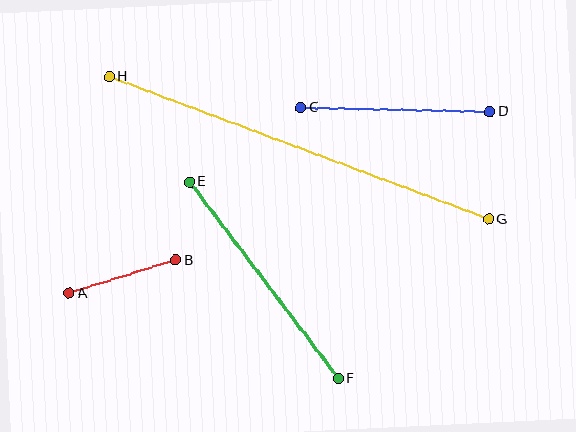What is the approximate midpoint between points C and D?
The midpoint is at approximately (395, 109) pixels.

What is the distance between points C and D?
The distance is approximately 189 pixels.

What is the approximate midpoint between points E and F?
The midpoint is at approximately (264, 280) pixels.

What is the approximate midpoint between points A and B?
The midpoint is at approximately (122, 277) pixels.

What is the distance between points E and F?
The distance is approximately 246 pixels.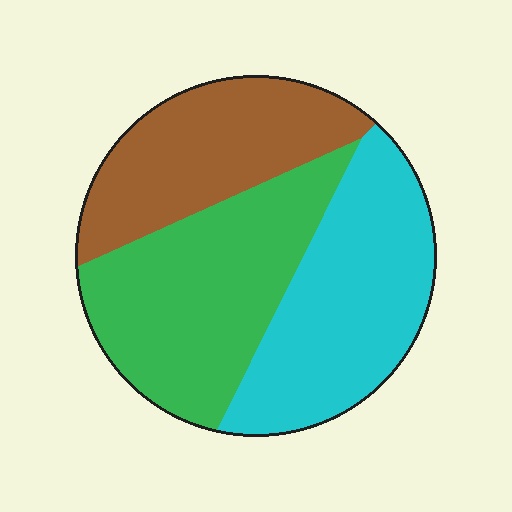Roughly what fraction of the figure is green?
Green takes up about three eighths (3/8) of the figure.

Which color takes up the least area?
Brown, at roughly 30%.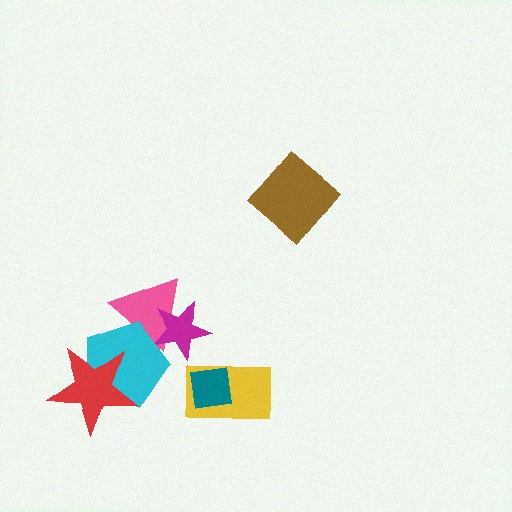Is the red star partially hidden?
No, no other shape covers it.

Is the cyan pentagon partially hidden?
Yes, it is partially covered by another shape.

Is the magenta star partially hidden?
Yes, it is partially covered by another shape.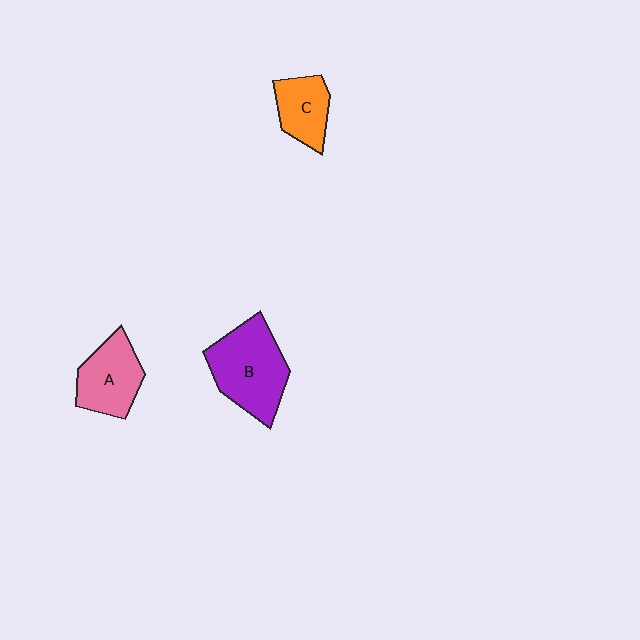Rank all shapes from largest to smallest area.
From largest to smallest: B (purple), A (pink), C (orange).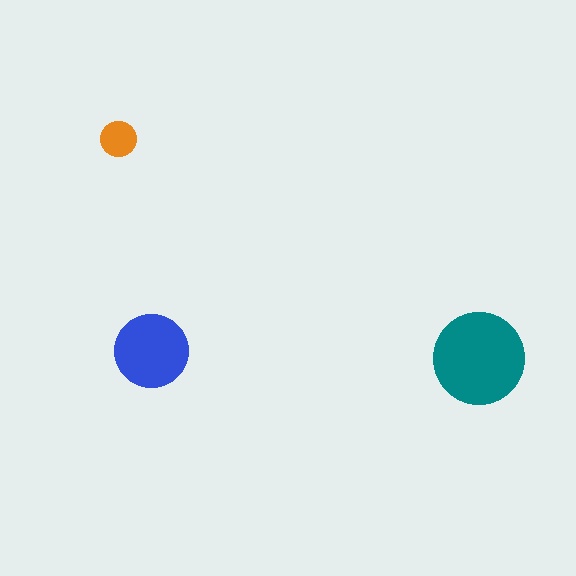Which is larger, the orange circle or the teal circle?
The teal one.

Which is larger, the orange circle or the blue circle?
The blue one.